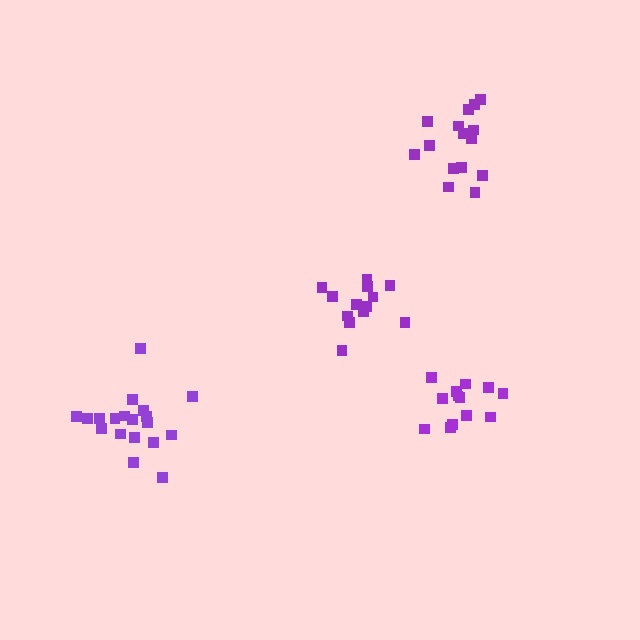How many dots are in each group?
Group 1: 16 dots, Group 2: 13 dots, Group 3: 19 dots, Group 4: 13 dots (61 total).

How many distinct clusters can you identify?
There are 4 distinct clusters.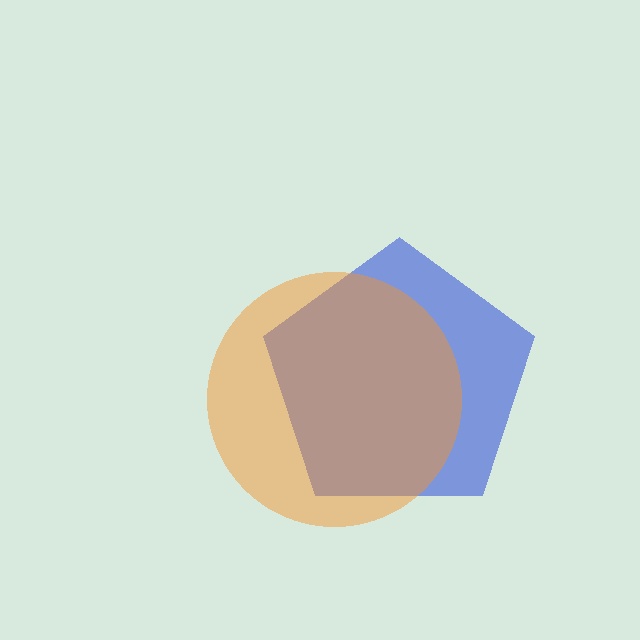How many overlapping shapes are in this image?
There are 2 overlapping shapes in the image.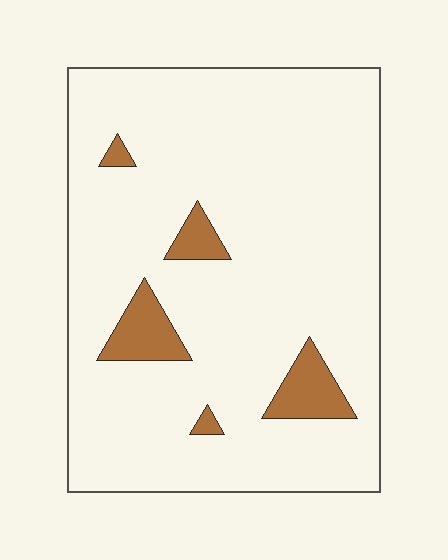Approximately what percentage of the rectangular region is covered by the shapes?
Approximately 10%.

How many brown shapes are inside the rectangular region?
5.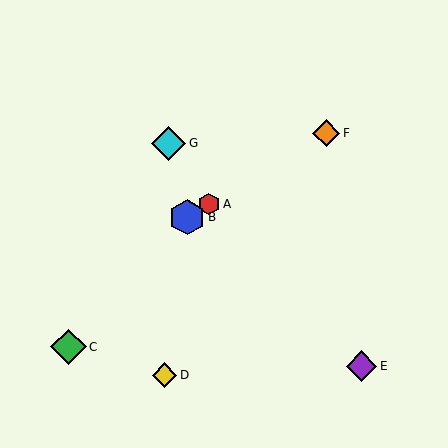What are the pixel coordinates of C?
Object C is at (68, 347).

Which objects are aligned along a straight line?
Objects A, B, F are aligned along a straight line.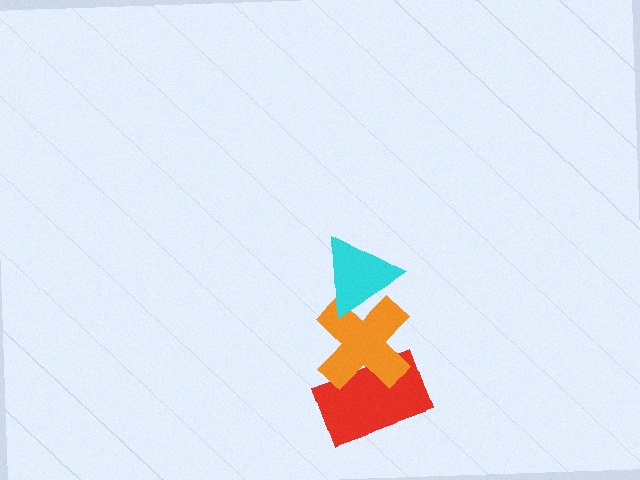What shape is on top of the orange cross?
The cyan triangle is on top of the orange cross.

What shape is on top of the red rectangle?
The orange cross is on top of the red rectangle.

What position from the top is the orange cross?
The orange cross is 2nd from the top.